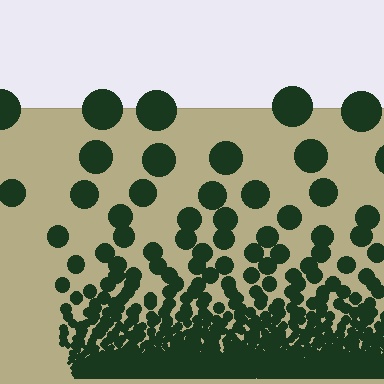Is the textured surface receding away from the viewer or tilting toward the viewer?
The surface appears to tilt toward the viewer. Texture elements get larger and sparser toward the top.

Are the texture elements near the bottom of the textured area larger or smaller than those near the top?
Smaller. The gradient is inverted — elements near the bottom are smaller and denser.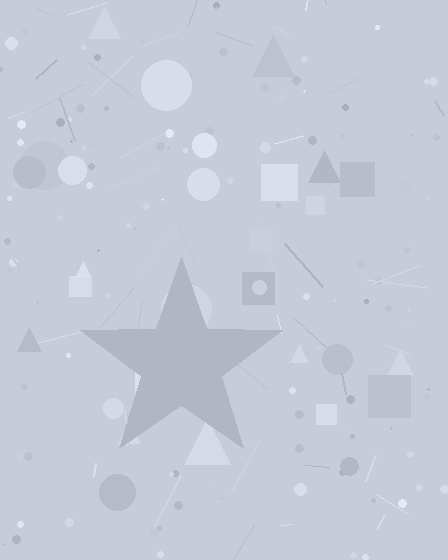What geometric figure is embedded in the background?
A star is embedded in the background.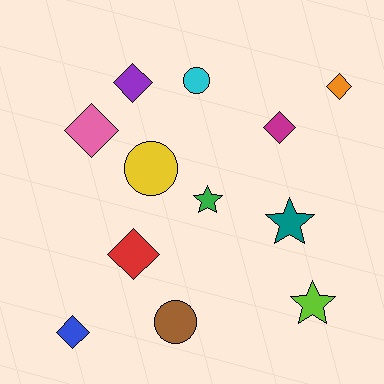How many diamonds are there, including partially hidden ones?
There are 6 diamonds.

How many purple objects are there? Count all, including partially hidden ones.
There is 1 purple object.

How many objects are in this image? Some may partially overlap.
There are 12 objects.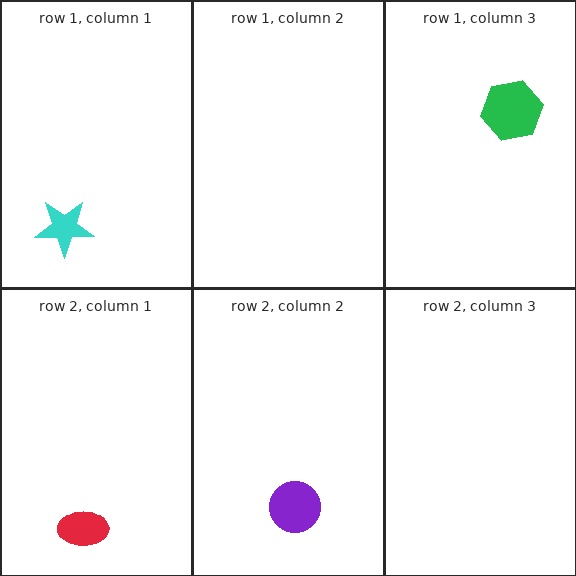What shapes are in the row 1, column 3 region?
The green hexagon.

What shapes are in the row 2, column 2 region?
The purple circle.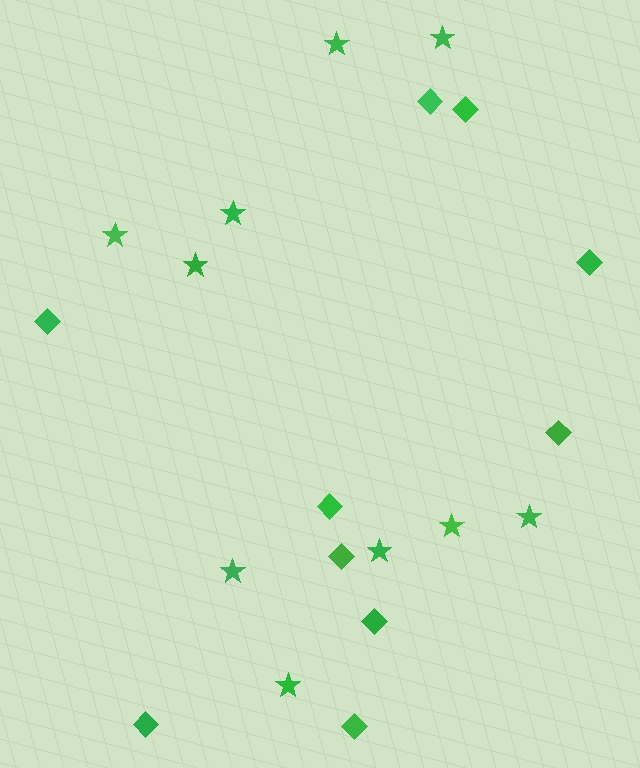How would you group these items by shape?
There are 2 groups: one group of stars (10) and one group of diamonds (10).